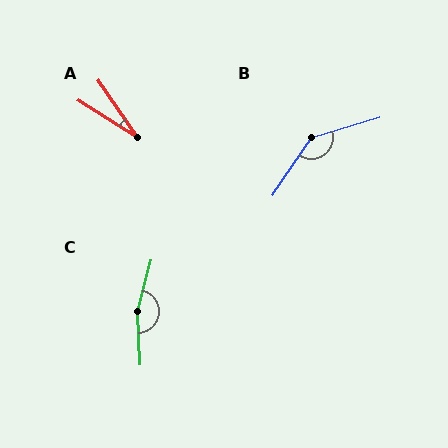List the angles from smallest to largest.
A (23°), B (141°), C (162°).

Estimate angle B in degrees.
Approximately 141 degrees.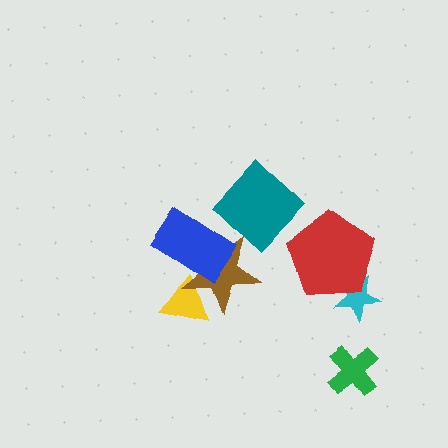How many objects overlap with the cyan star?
1 object overlaps with the cyan star.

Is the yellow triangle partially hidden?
Yes, it is partially covered by another shape.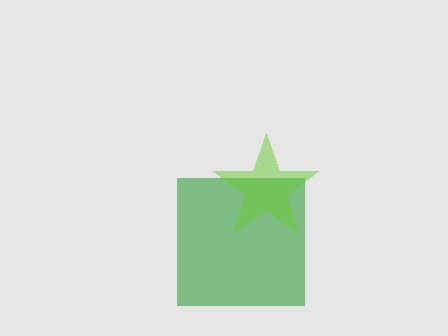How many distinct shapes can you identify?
There are 2 distinct shapes: a green square, a lime star.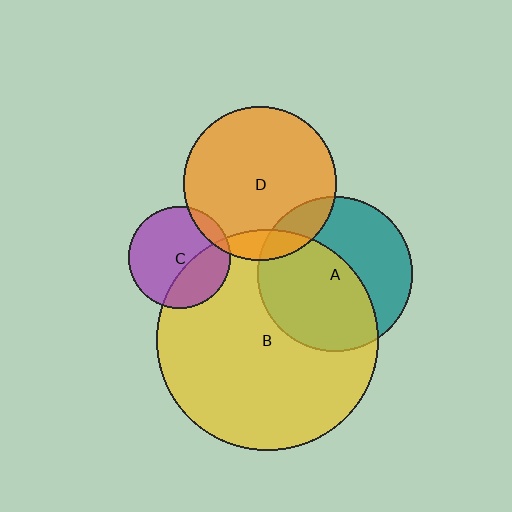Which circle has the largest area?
Circle B (yellow).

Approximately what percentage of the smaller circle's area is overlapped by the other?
Approximately 15%.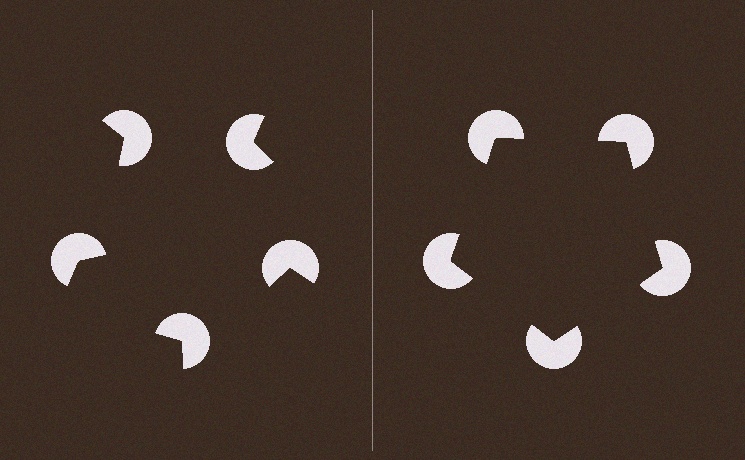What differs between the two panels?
The pac-man discs are positioned identically on both sides; only the wedge orientations differ. On the right they align to a pentagon; on the left they are misaligned.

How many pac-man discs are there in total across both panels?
10 — 5 on each side.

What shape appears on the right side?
An illusory pentagon.